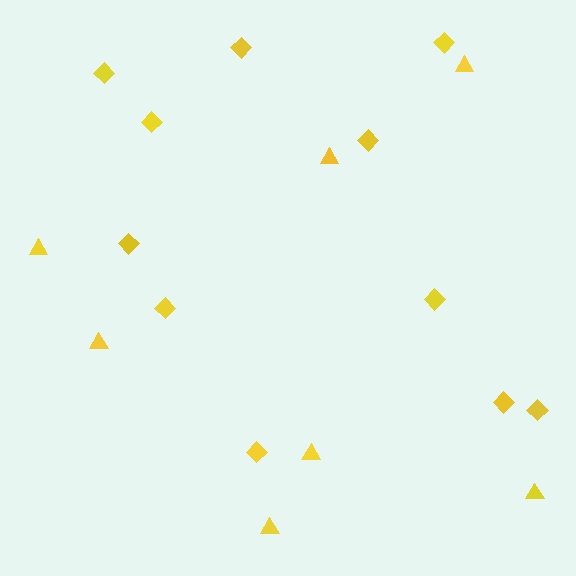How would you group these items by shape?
There are 2 groups: one group of diamonds (11) and one group of triangles (7).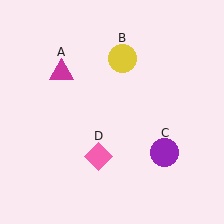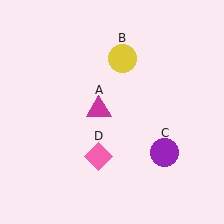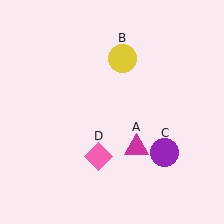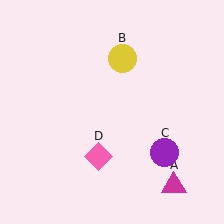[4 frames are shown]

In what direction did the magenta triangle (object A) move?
The magenta triangle (object A) moved down and to the right.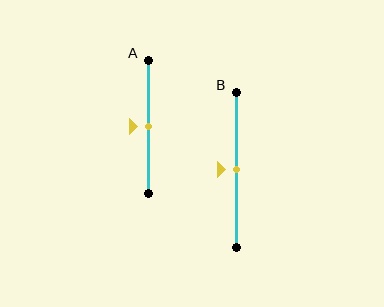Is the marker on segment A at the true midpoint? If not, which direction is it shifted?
Yes, the marker on segment A is at the true midpoint.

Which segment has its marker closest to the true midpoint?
Segment A has its marker closest to the true midpoint.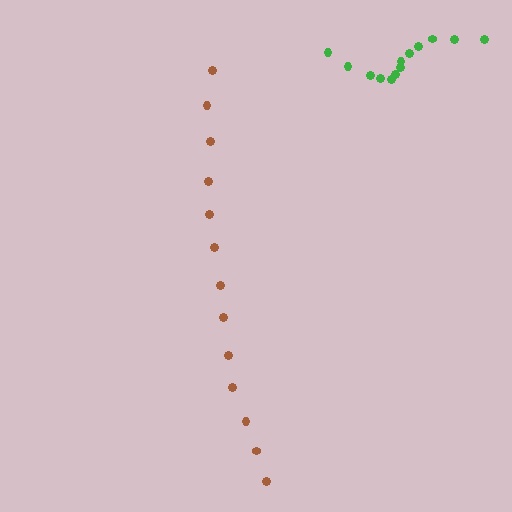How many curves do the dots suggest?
There are 2 distinct paths.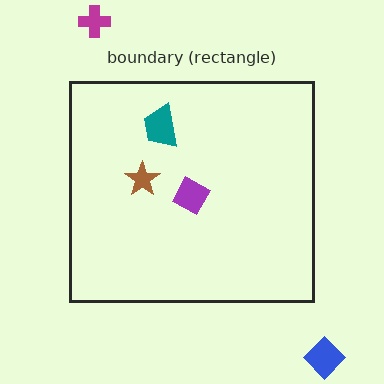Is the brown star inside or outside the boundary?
Inside.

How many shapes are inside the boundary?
3 inside, 2 outside.